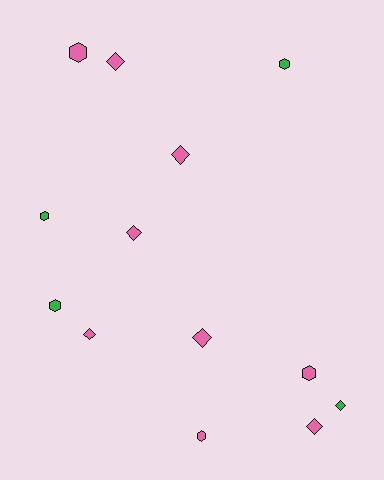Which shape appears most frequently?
Diamond, with 7 objects.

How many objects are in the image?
There are 13 objects.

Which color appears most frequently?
Pink, with 9 objects.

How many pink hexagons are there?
There are 3 pink hexagons.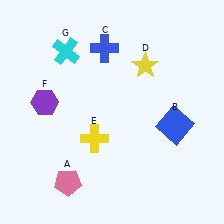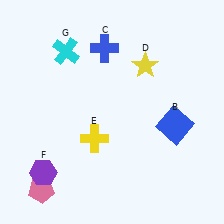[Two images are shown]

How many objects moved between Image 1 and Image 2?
2 objects moved between the two images.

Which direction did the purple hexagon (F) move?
The purple hexagon (F) moved down.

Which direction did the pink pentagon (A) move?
The pink pentagon (A) moved left.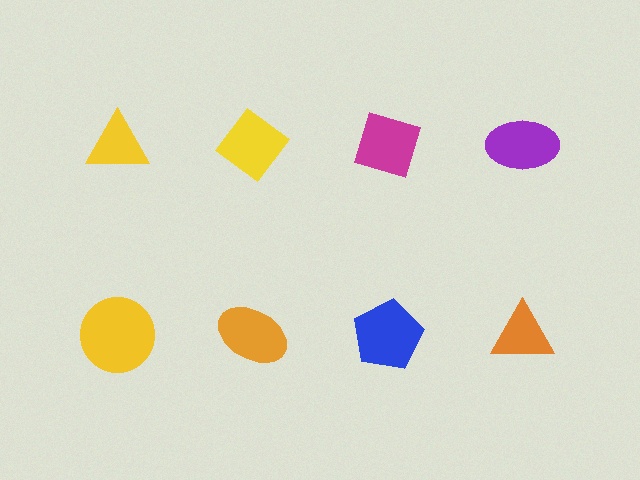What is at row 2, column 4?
An orange triangle.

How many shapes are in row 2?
4 shapes.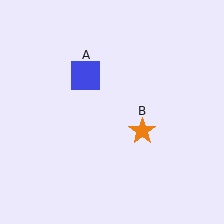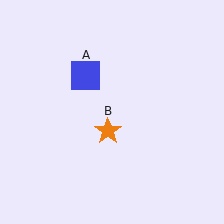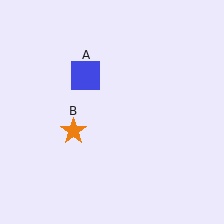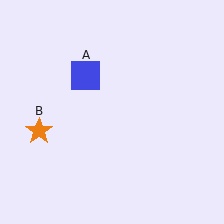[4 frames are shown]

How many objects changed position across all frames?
1 object changed position: orange star (object B).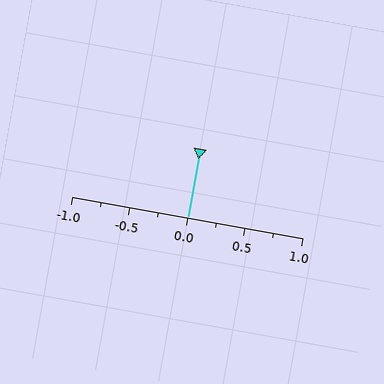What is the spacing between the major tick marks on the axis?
The major ticks are spaced 0.5 apart.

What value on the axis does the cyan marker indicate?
The marker indicates approximately 0.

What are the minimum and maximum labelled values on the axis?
The axis runs from -1.0 to 1.0.